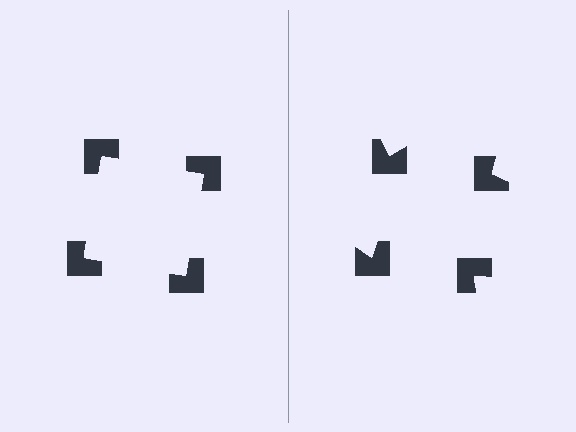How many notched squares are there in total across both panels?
8 — 4 on each side.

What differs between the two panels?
The notched squares are positioned identically on both sides; only the wedge orientations differ. On the left they align to a square; on the right they are misaligned.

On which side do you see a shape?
An illusory square appears on the left side. On the right side the wedge cuts are rotated, so no coherent shape forms.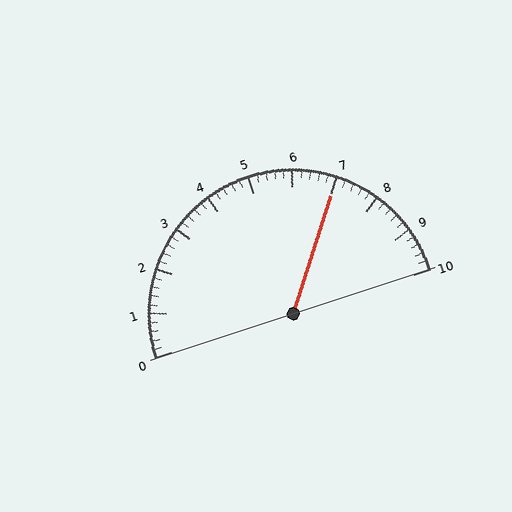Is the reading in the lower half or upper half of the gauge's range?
The reading is in the upper half of the range (0 to 10).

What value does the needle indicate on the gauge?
The needle indicates approximately 7.0.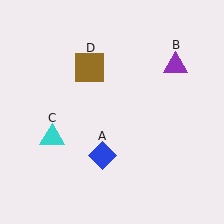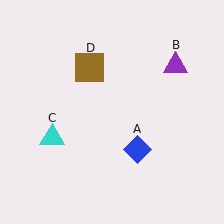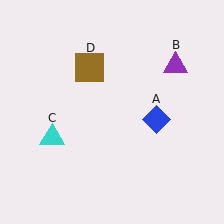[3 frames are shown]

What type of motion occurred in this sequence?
The blue diamond (object A) rotated counterclockwise around the center of the scene.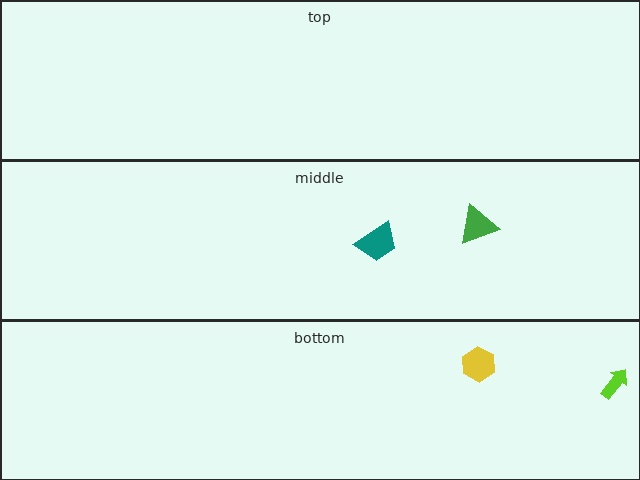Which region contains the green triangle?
The middle region.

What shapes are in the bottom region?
The lime arrow, the yellow hexagon.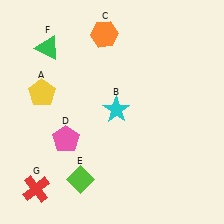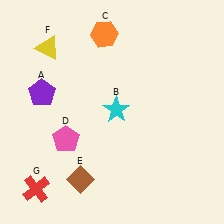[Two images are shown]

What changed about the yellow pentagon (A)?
In Image 1, A is yellow. In Image 2, it changed to purple.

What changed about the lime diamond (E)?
In Image 1, E is lime. In Image 2, it changed to brown.